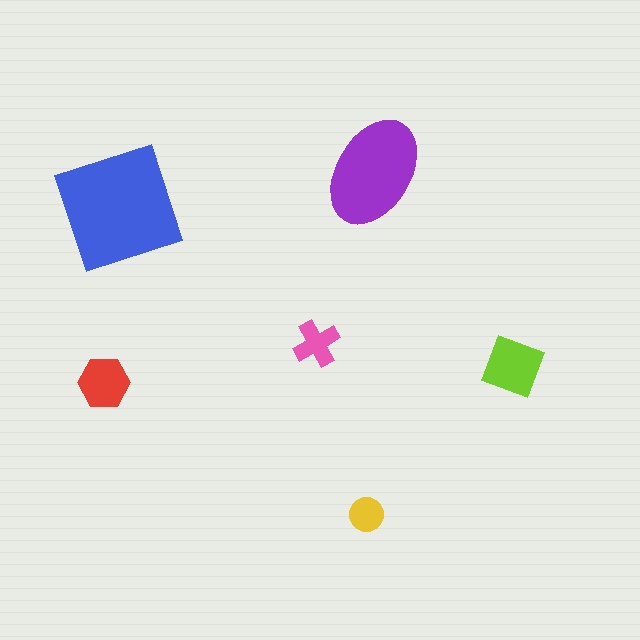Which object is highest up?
The purple ellipse is topmost.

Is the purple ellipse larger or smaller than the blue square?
Smaller.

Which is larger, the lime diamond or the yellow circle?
The lime diamond.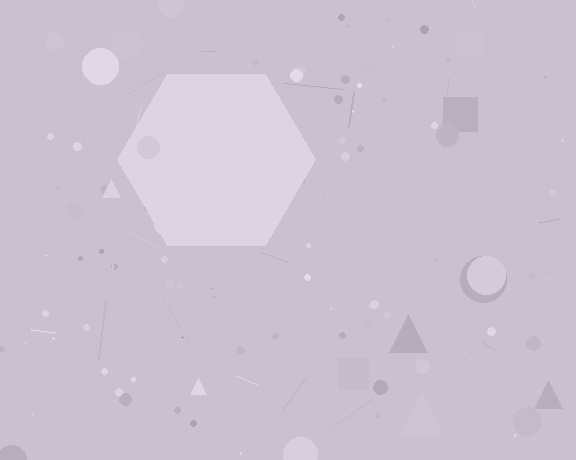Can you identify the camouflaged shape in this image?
The camouflaged shape is a hexagon.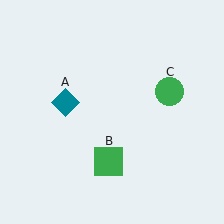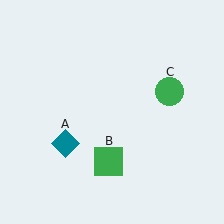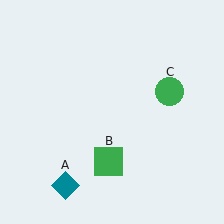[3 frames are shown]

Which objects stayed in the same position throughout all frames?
Green square (object B) and green circle (object C) remained stationary.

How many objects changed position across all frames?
1 object changed position: teal diamond (object A).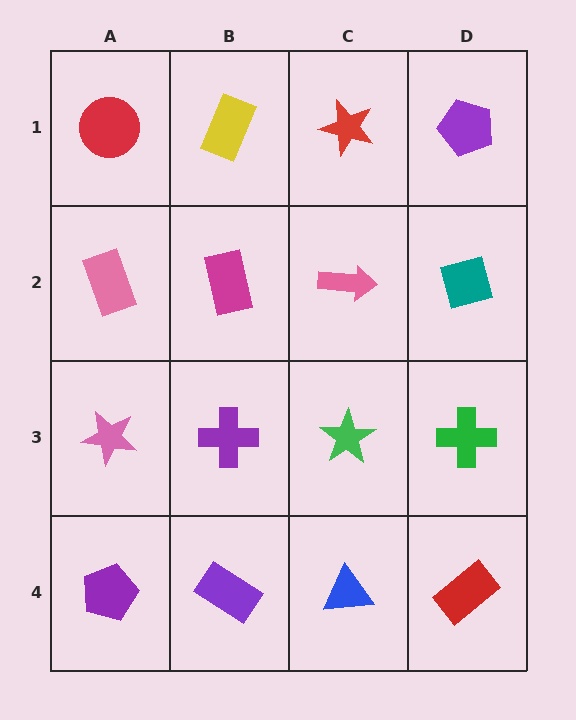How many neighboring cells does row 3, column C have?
4.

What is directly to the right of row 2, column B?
A pink arrow.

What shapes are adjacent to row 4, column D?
A green cross (row 3, column D), a blue triangle (row 4, column C).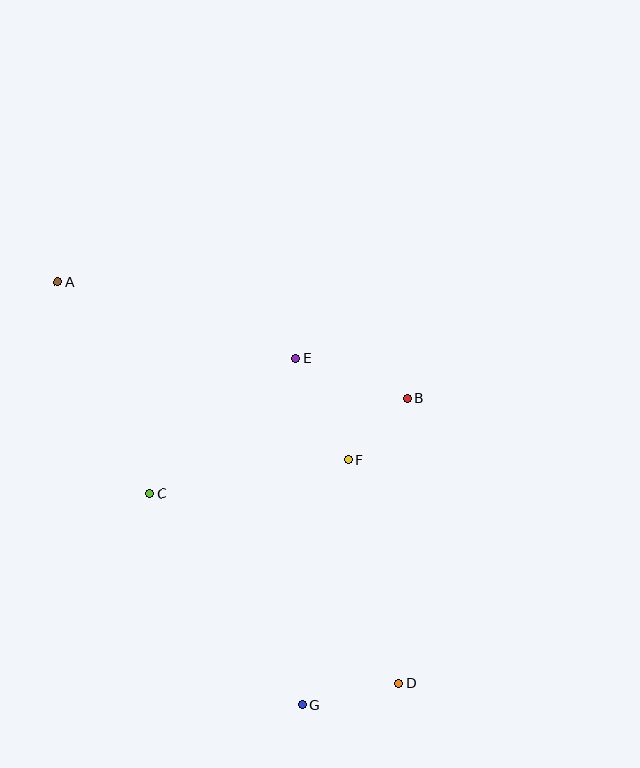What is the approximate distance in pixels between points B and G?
The distance between B and G is approximately 324 pixels.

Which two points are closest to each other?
Points B and F are closest to each other.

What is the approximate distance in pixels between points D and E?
The distance between D and E is approximately 341 pixels.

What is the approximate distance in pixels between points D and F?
The distance between D and F is approximately 230 pixels.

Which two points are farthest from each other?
Points A and D are farthest from each other.